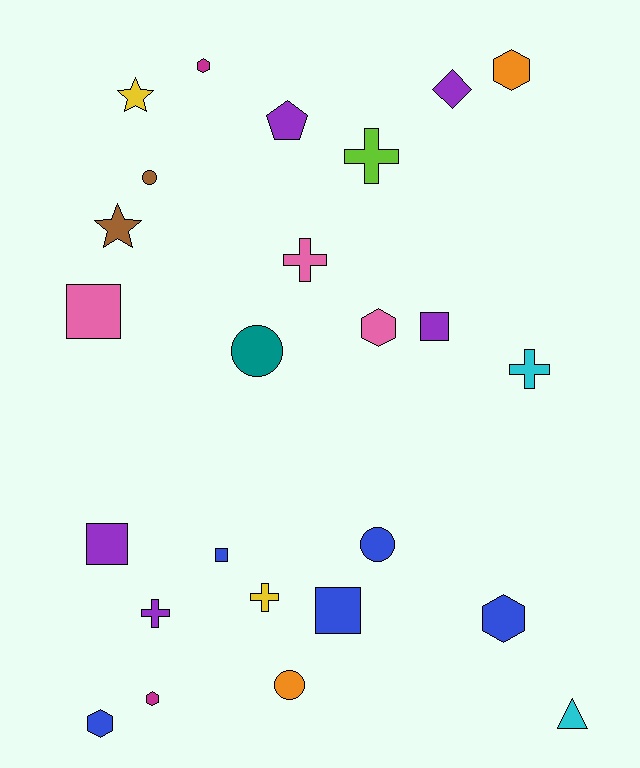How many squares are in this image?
There are 5 squares.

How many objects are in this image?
There are 25 objects.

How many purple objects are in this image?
There are 5 purple objects.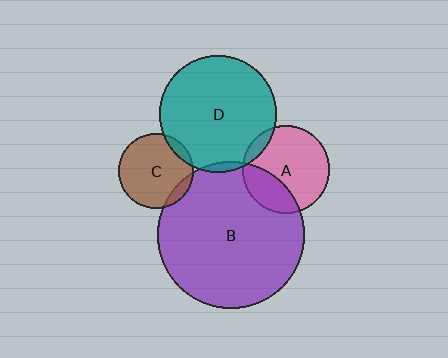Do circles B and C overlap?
Yes.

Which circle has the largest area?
Circle B (purple).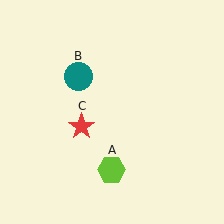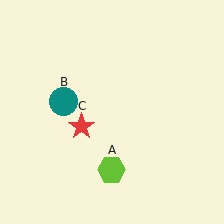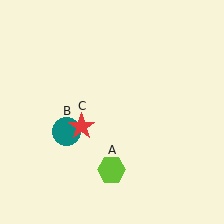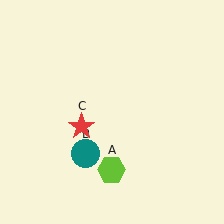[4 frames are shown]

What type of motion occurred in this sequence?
The teal circle (object B) rotated counterclockwise around the center of the scene.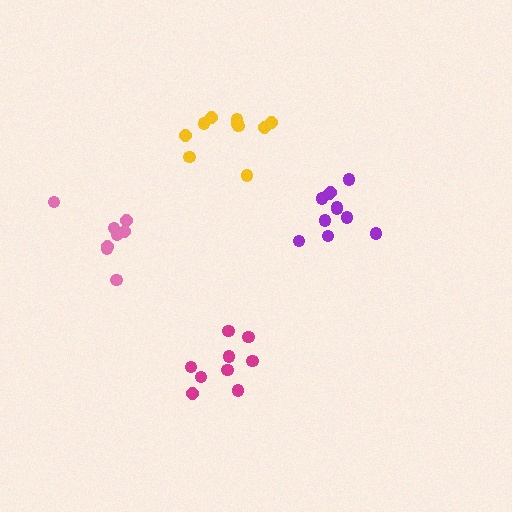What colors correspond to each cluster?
The clusters are colored: purple, yellow, pink, magenta.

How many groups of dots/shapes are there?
There are 4 groups.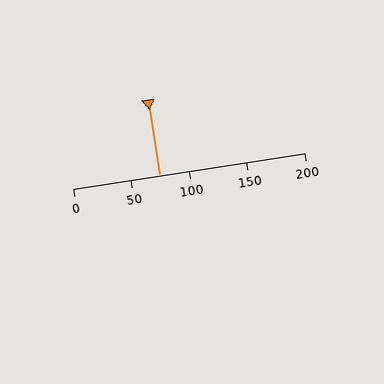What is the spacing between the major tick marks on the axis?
The major ticks are spaced 50 apart.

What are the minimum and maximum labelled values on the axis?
The axis runs from 0 to 200.